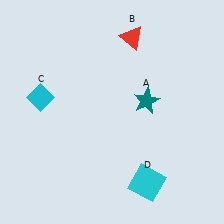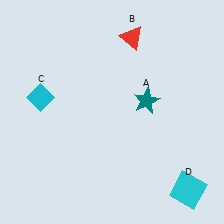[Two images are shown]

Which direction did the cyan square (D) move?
The cyan square (D) moved right.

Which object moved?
The cyan square (D) moved right.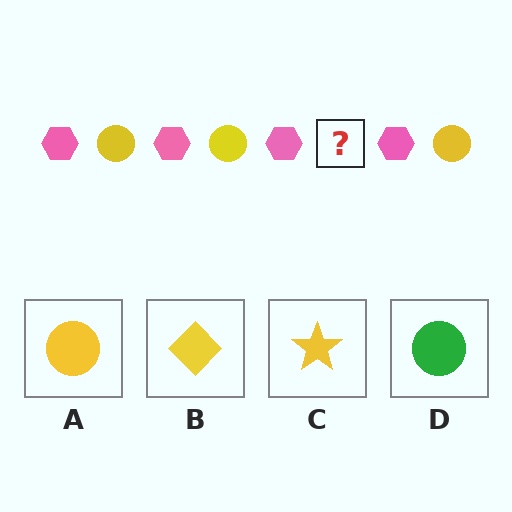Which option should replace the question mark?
Option A.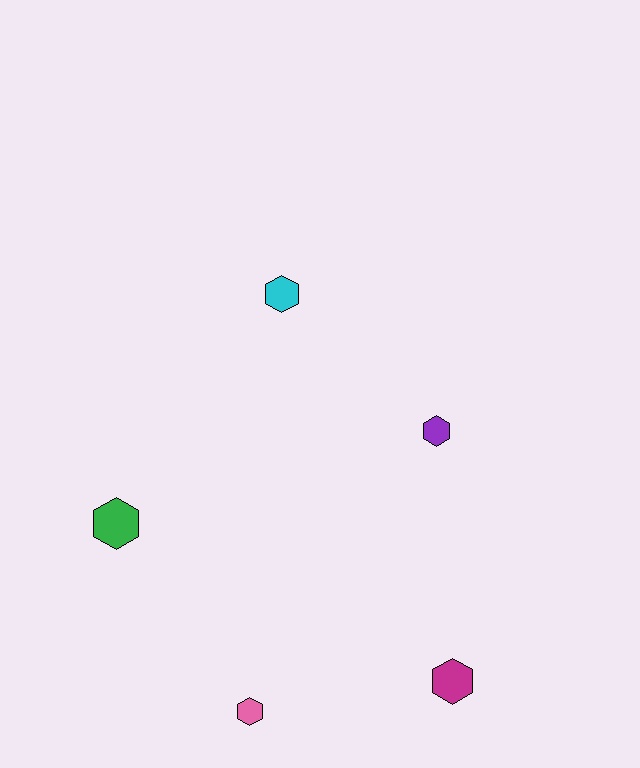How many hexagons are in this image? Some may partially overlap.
There are 5 hexagons.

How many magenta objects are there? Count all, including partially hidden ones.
There is 1 magenta object.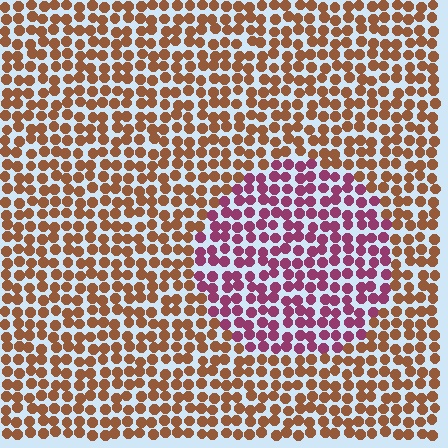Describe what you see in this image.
The image is filled with small brown elements in a uniform arrangement. A circle-shaped region is visible where the elements are tinted to a slightly different hue, forming a subtle color boundary.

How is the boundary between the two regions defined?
The boundary is defined purely by a slight shift in hue (about 55 degrees). Spacing, size, and orientation are identical on both sides.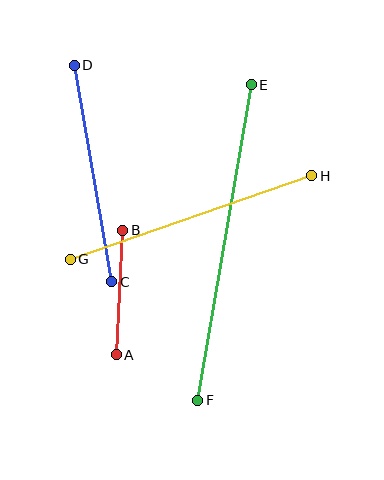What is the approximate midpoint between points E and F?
The midpoint is at approximately (225, 242) pixels.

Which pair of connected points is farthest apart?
Points E and F are farthest apart.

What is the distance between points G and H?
The distance is approximately 255 pixels.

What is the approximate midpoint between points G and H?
The midpoint is at approximately (191, 218) pixels.